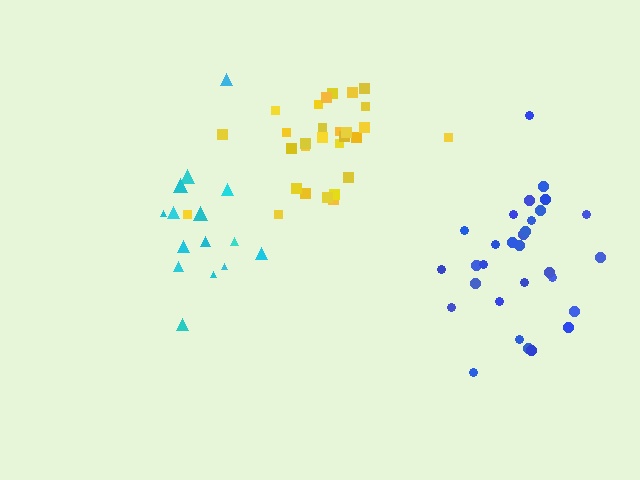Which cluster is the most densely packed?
Yellow.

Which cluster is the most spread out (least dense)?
Cyan.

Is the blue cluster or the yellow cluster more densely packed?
Yellow.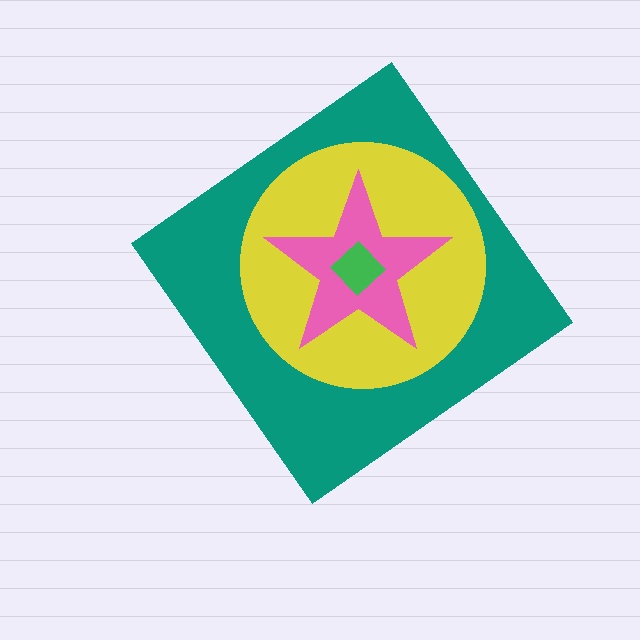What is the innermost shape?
The green diamond.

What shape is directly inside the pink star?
The green diamond.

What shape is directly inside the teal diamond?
The yellow circle.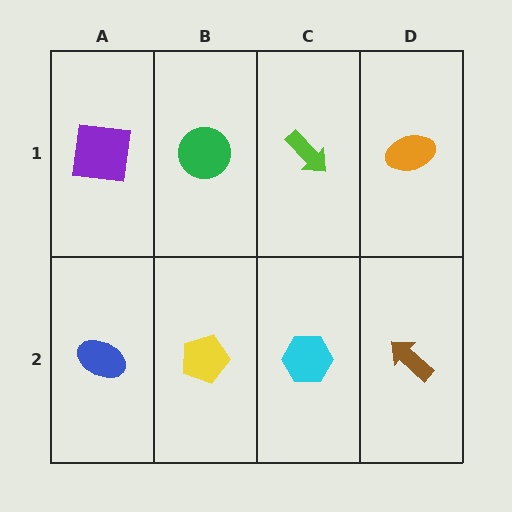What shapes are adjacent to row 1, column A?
A blue ellipse (row 2, column A), a green circle (row 1, column B).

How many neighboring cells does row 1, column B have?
3.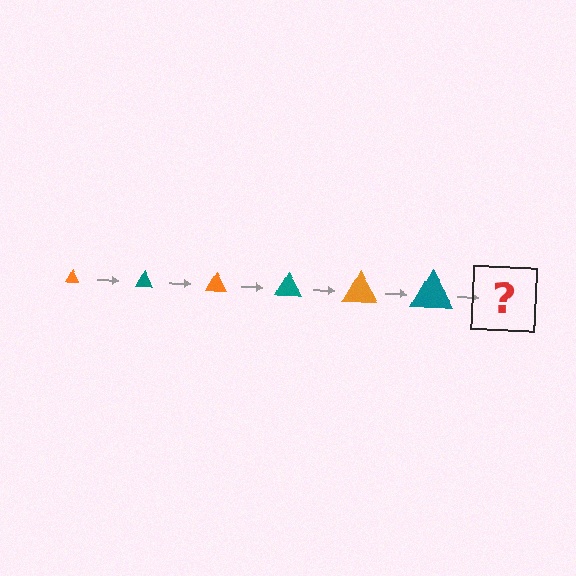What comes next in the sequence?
The next element should be an orange triangle, larger than the previous one.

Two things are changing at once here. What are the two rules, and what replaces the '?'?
The two rules are that the triangle grows larger each step and the color cycles through orange and teal. The '?' should be an orange triangle, larger than the previous one.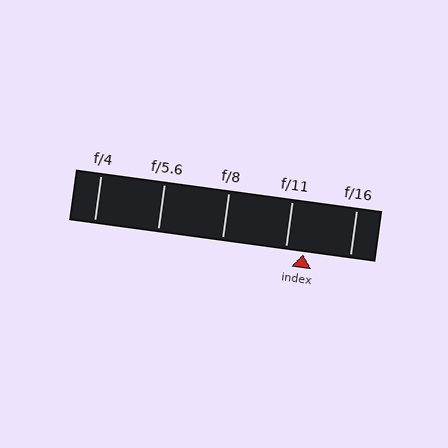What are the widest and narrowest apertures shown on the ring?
The widest aperture shown is f/4 and the narrowest is f/16.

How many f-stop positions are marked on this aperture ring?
There are 5 f-stop positions marked.